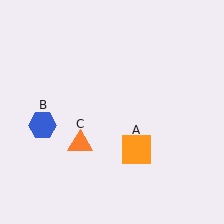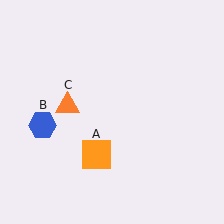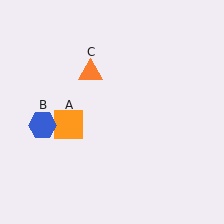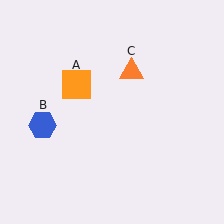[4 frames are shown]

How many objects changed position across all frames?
2 objects changed position: orange square (object A), orange triangle (object C).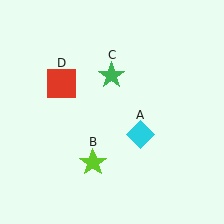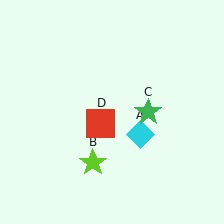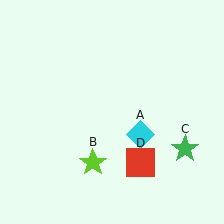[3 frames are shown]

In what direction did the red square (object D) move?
The red square (object D) moved down and to the right.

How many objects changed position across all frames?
2 objects changed position: green star (object C), red square (object D).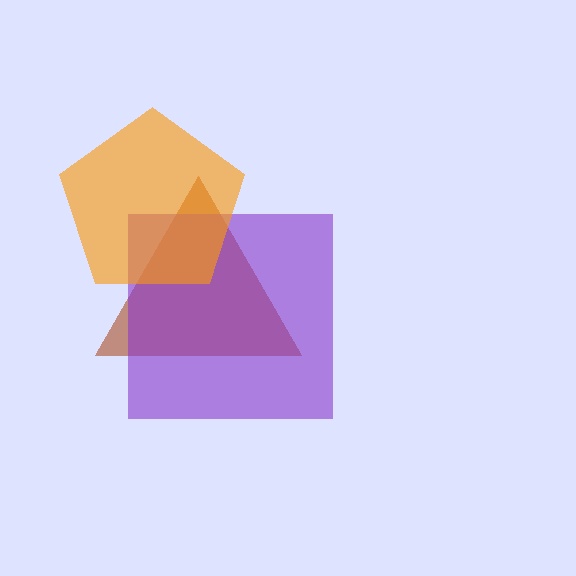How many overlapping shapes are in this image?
There are 3 overlapping shapes in the image.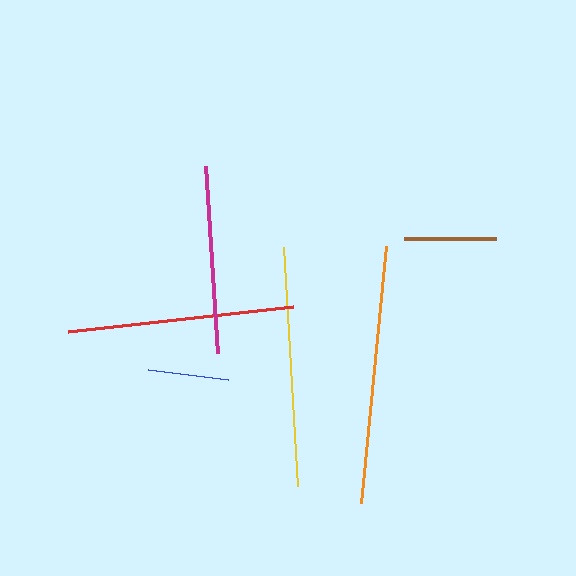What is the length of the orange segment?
The orange segment is approximately 258 pixels long.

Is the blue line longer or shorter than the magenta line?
The magenta line is longer than the blue line.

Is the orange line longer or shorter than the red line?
The orange line is longer than the red line.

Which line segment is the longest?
The orange line is the longest at approximately 258 pixels.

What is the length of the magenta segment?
The magenta segment is approximately 187 pixels long.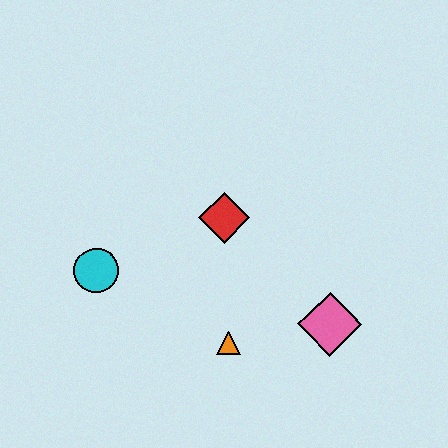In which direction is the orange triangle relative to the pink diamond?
The orange triangle is to the left of the pink diamond.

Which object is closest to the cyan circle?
The red diamond is closest to the cyan circle.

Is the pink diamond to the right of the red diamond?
Yes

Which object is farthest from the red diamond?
The pink diamond is farthest from the red diamond.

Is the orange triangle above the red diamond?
No